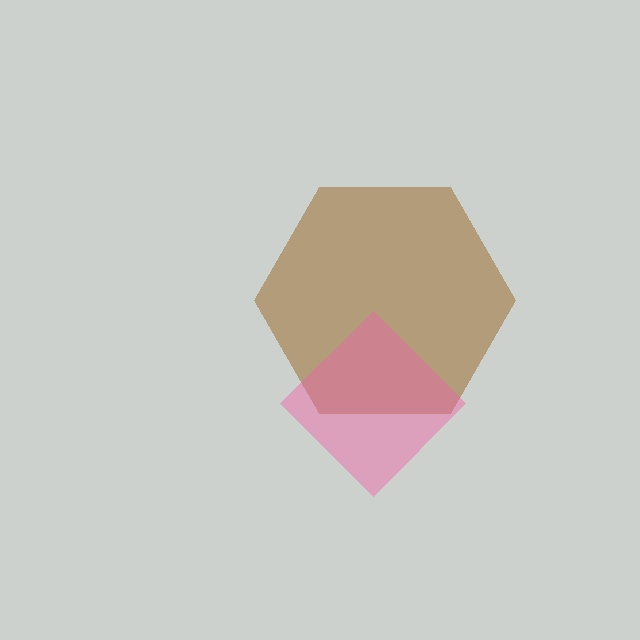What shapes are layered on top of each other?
The layered shapes are: a brown hexagon, a pink diamond.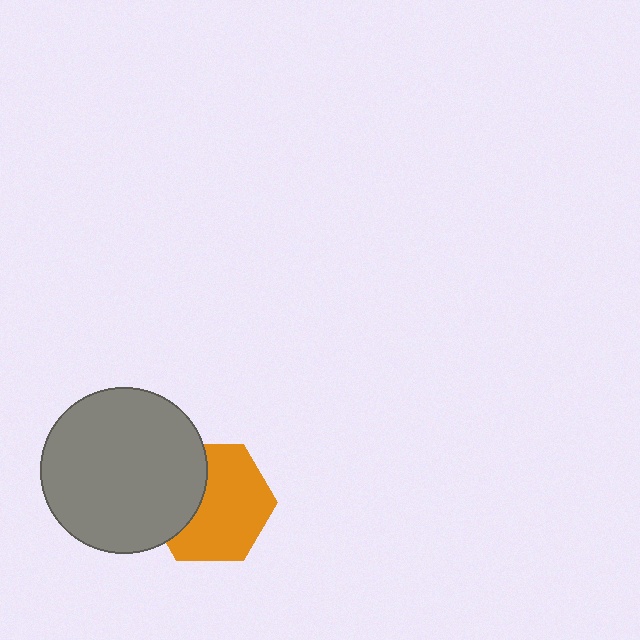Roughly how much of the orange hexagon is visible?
Most of it is visible (roughly 66%).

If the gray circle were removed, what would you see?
You would see the complete orange hexagon.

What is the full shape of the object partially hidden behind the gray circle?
The partially hidden object is an orange hexagon.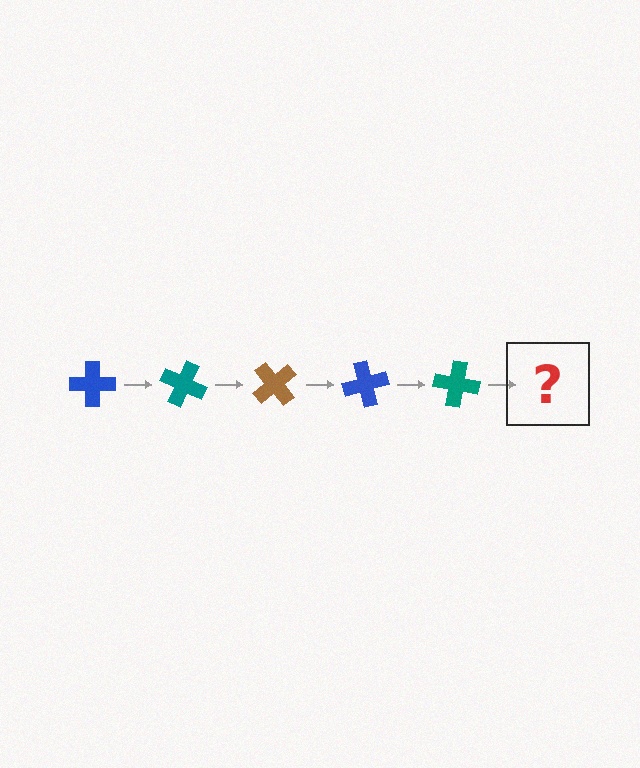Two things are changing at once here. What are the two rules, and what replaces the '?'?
The two rules are that it rotates 25 degrees each step and the color cycles through blue, teal, and brown. The '?' should be a brown cross, rotated 125 degrees from the start.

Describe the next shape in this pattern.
It should be a brown cross, rotated 125 degrees from the start.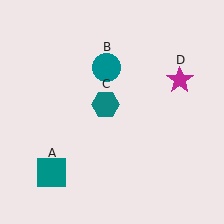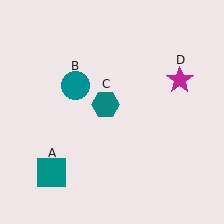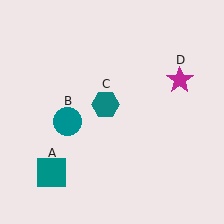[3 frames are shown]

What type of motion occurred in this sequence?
The teal circle (object B) rotated counterclockwise around the center of the scene.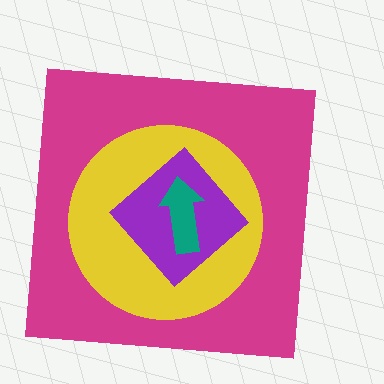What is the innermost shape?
The teal arrow.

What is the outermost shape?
The magenta square.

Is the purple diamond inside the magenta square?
Yes.